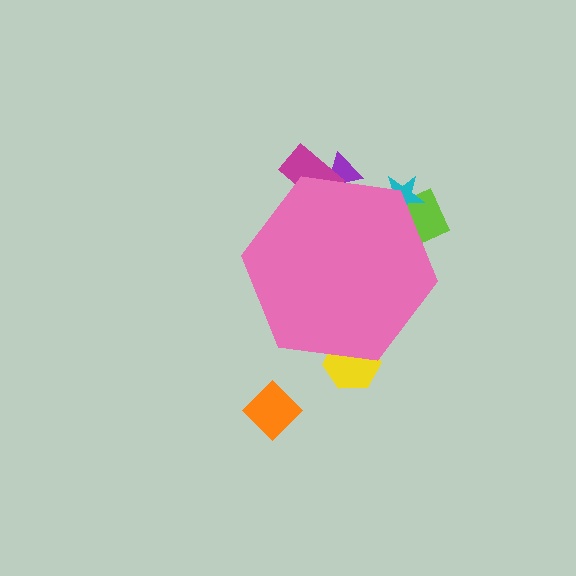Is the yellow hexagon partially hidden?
Yes, the yellow hexagon is partially hidden behind the pink hexagon.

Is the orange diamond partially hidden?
No, the orange diamond is fully visible.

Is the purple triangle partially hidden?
Yes, the purple triangle is partially hidden behind the pink hexagon.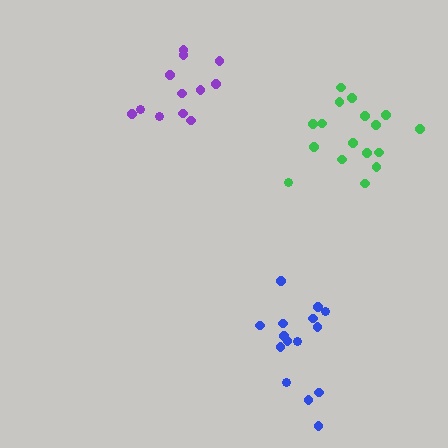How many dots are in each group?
Group 1: 12 dots, Group 2: 15 dots, Group 3: 18 dots (45 total).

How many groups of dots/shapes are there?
There are 3 groups.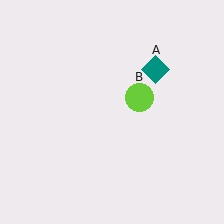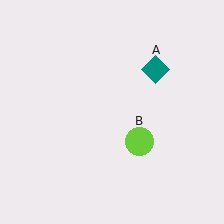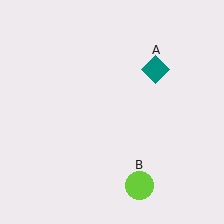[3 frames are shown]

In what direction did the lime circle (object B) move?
The lime circle (object B) moved down.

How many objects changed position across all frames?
1 object changed position: lime circle (object B).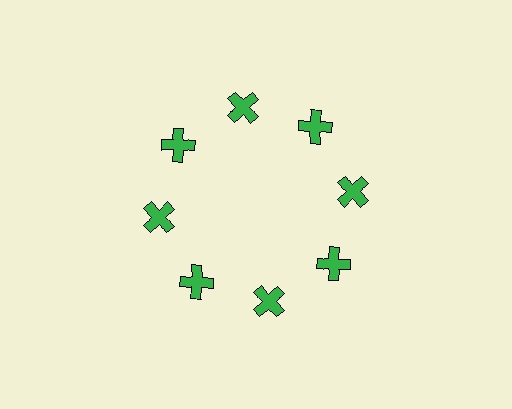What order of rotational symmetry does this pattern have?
This pattern has 8-fold rotational symmetry.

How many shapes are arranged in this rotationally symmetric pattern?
There are 8 shapes, arranged in 8 groups of 1.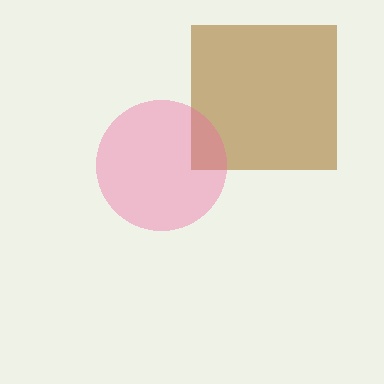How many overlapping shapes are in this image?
There are 2 overlapping shapes in the image.